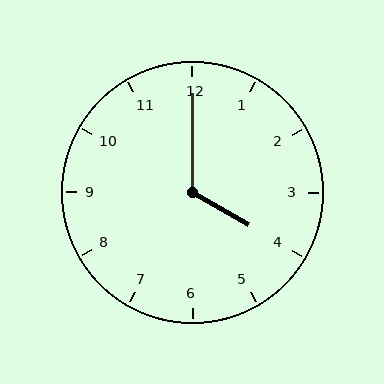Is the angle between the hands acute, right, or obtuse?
It is obtuse.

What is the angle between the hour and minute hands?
Approximately 120 degrees.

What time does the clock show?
4:00.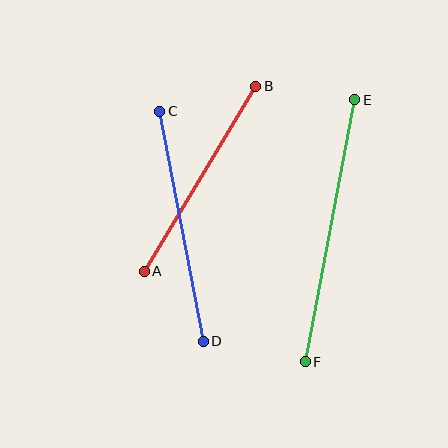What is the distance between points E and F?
The distance is approximately 266 pixels.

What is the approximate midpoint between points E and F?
The midpoint is at approximately (330, 231) pixels.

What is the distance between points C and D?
The distance is approximately 234 pixels.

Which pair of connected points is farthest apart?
Points E and F are farthest apart.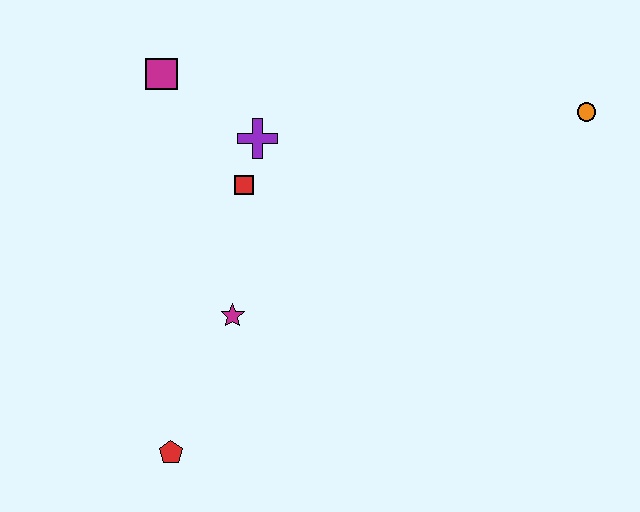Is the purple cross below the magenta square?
Yes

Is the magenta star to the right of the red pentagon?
Yes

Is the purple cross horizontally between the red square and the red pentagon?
No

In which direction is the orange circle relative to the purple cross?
The orange circle is to the right of the purple cross.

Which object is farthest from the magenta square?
The orange circle is farthest from the magenta square.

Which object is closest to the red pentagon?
The magenta star is closest to the red pentagon.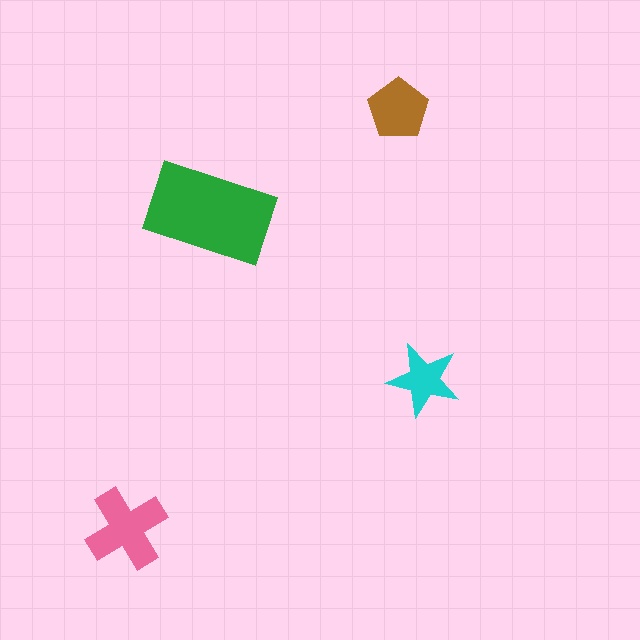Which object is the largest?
The green rectangle.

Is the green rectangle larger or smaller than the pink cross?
Larger.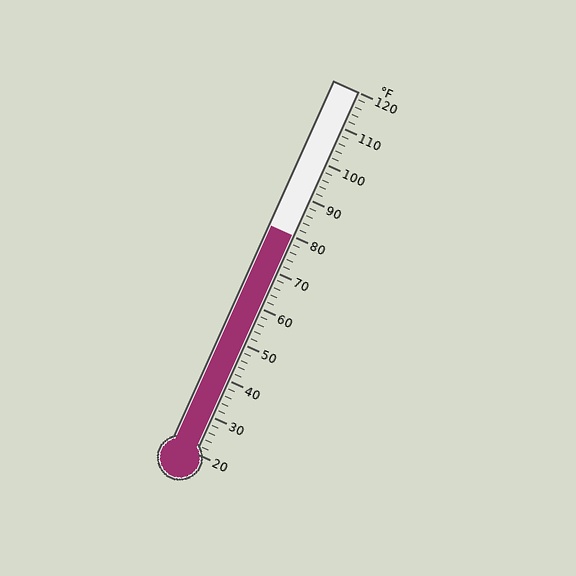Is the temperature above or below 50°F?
The temperature is above 50°F.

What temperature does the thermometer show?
The thermometer shows approximately 80°F.